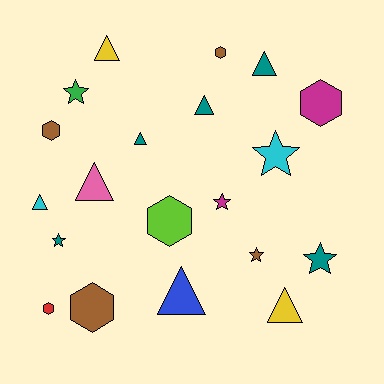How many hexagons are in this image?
There are 6 hexagons.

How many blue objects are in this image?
There is 1 blue object.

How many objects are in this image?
There are 20 objects.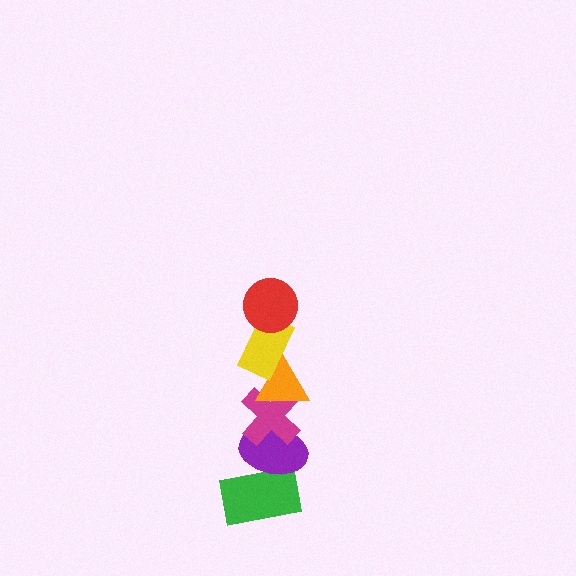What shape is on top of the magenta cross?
The orange triangle is on top of the magenta cross.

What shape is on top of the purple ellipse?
The magenta cross is on top of the purple ellipse.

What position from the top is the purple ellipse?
The purple ellipse is 5th from the top.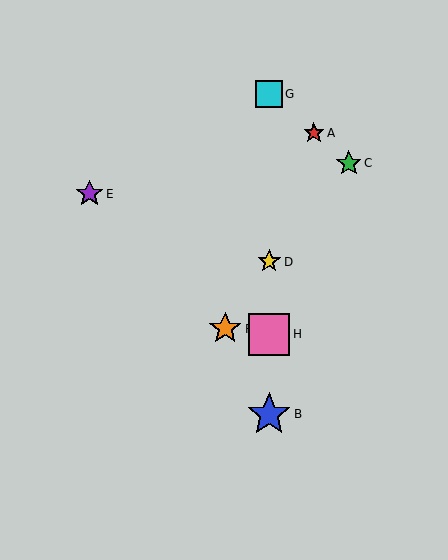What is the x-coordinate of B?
Object B is at x≈269.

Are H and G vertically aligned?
Yes, both are at x≈269.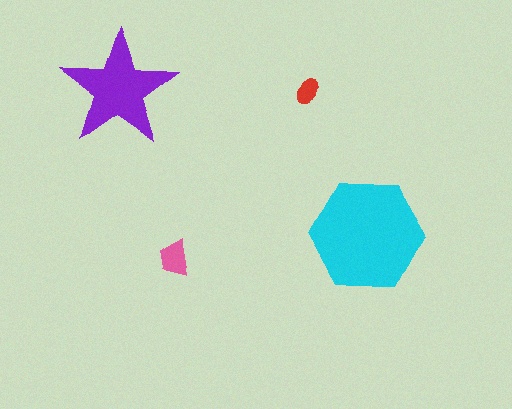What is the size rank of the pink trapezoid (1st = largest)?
3rd.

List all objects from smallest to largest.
The red ellipse, the pink trapezoid, the purple star, the cyan hexagon.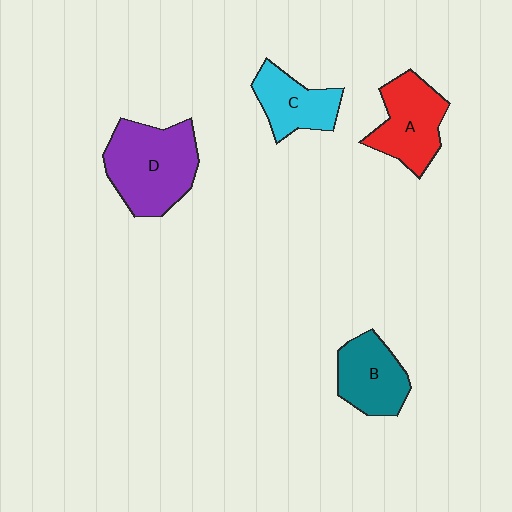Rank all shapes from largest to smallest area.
From largest to smallest: D (purple), A (red), B (teal), C (cyan).